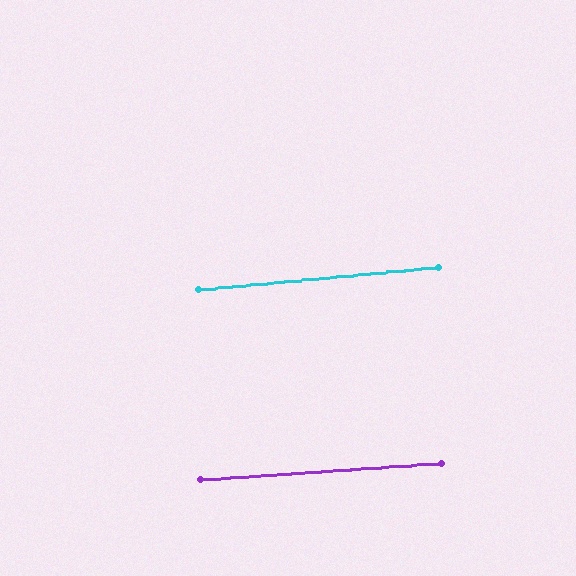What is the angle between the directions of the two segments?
Approximately 1 degree.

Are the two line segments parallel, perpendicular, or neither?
Parallel — their directions differ by only 1.4°.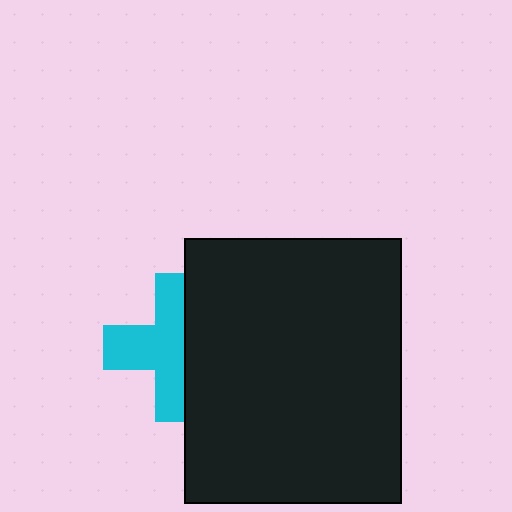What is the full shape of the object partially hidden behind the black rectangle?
The partially hidden object is a cyan cross.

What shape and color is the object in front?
The object in front is a black rectangle.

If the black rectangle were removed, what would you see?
You would see the complete cyan cross.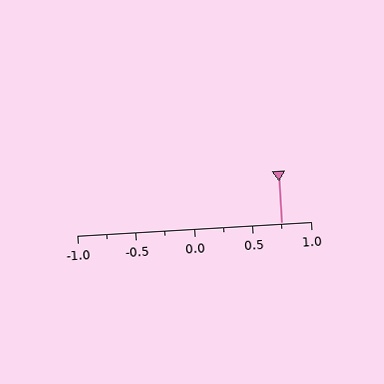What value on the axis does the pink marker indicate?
The marker indicates approximately 0.75.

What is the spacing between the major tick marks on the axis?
The major ticks are spaced 0.5 apart.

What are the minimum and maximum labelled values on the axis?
The axis runs from -1.0 to 1.0.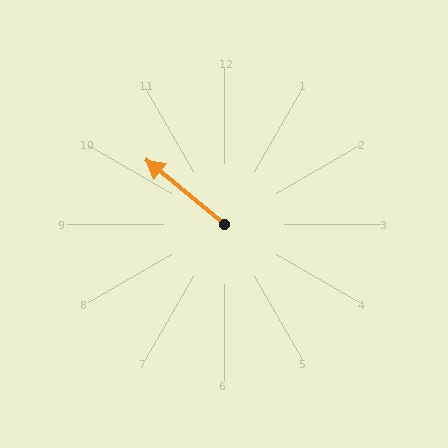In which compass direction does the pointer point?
Northwest.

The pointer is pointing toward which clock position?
Roughly 10 o'clock.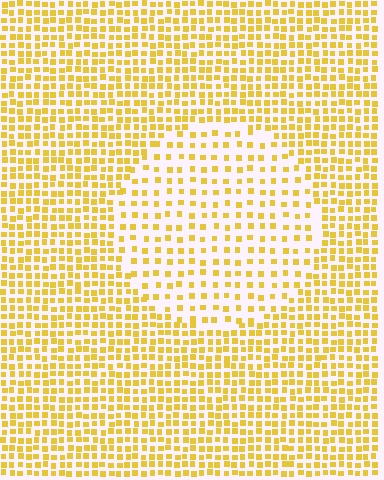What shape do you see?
I see a circle.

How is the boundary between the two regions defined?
The boundary is defined by a change in element density (approximately 2.0x ratio). All elements are the same color, size, and shape.